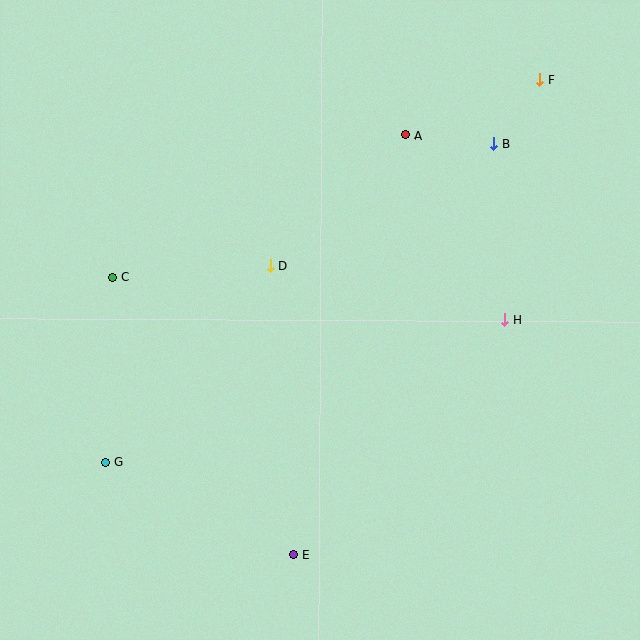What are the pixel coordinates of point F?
Point F is at (540, 80).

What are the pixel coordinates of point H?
Point H is at (505, 320).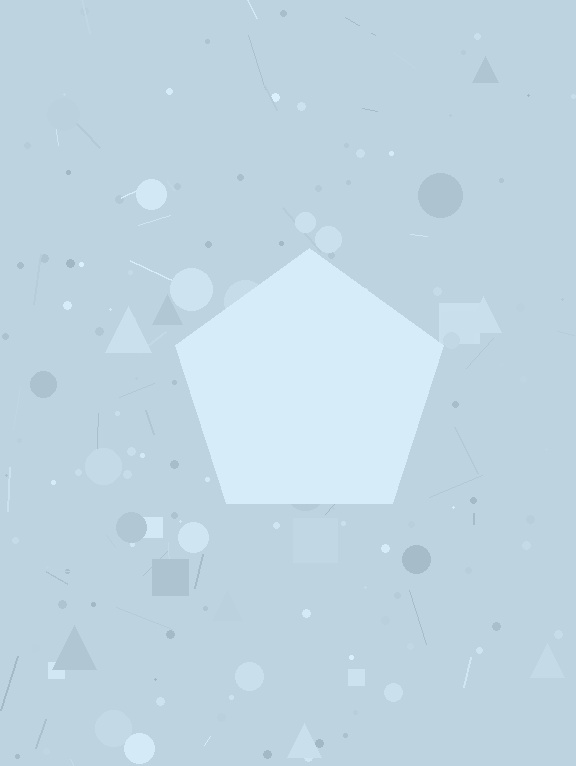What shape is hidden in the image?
A pentagon is hidden in the image.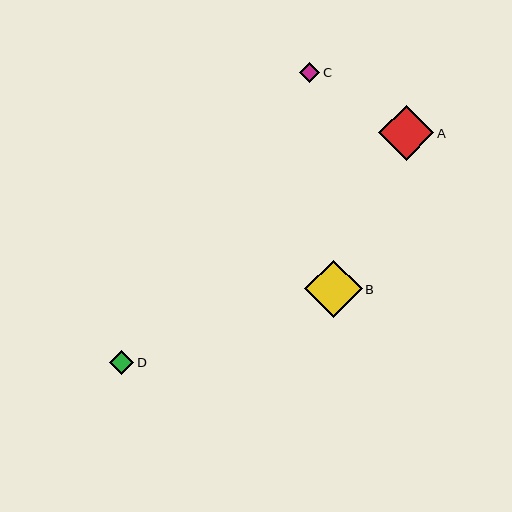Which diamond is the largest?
Diamond B is the largest with a size of approximately 58 pixels.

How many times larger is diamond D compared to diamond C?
Diamond D is approximately 1.2 times the size of diamond C.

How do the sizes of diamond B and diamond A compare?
Diamond B and diamond A are approximately the same size.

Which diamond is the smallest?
Diamond C is the smallest with a size of approximately 20 pixels.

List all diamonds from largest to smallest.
From largest to smallest: B, A, D, C.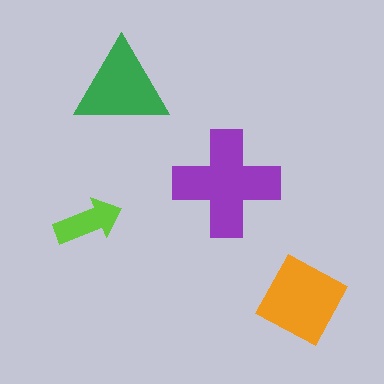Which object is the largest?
The purple cross.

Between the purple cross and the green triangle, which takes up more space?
The purple cross.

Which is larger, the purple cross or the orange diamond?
The purple cross.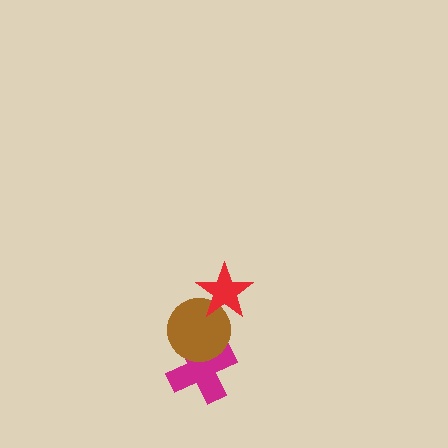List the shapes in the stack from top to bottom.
From top to bottom: the red star, the brown circle, the magenta cross.